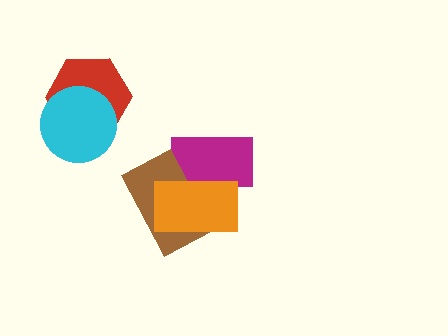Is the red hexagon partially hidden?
Yes, it is partially covered by another shape.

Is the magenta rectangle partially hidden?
Yes, it is partially covered by another shape.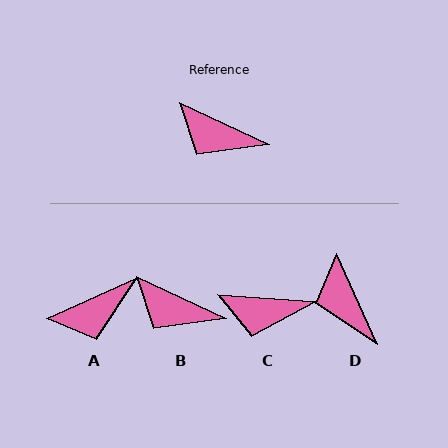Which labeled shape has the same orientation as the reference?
B.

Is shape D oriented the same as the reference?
No, it is off by about 41 degrees.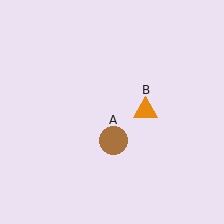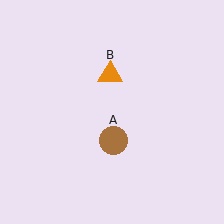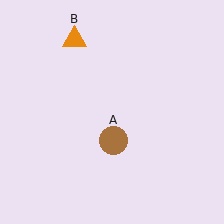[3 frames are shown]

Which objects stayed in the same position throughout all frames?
Brown circle (object A) remained stationary.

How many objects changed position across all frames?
1 object changed position: orange triangle (object B).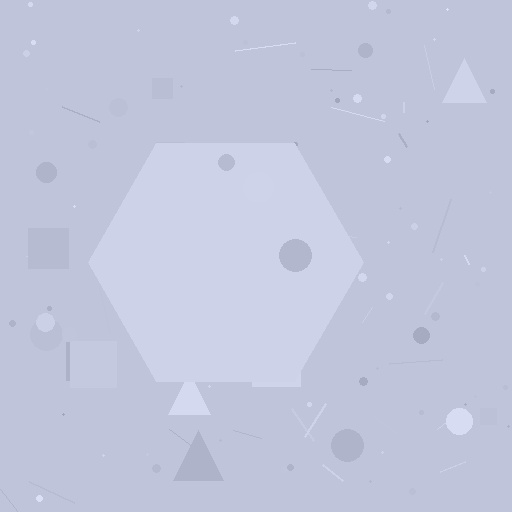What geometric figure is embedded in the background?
A hexagon is embedded in the background.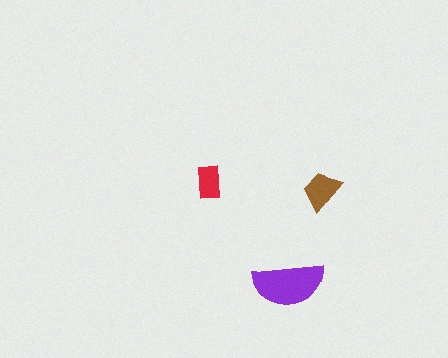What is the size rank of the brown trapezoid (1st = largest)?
2nd.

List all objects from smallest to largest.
The red rectangle, the brown trapezoid, the purple semicircle.